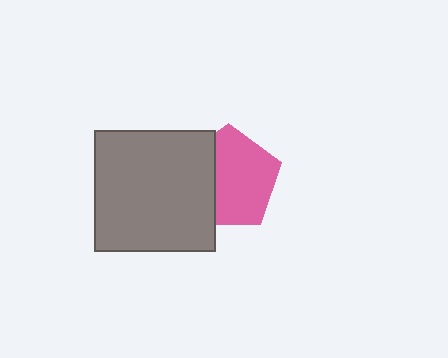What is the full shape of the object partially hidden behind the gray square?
The partially hidden object is a pink pentagon.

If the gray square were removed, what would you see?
You would see the complete pink pentagon.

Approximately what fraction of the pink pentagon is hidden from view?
Roughly 33% of the pink pentagon is hidden behind the gray square.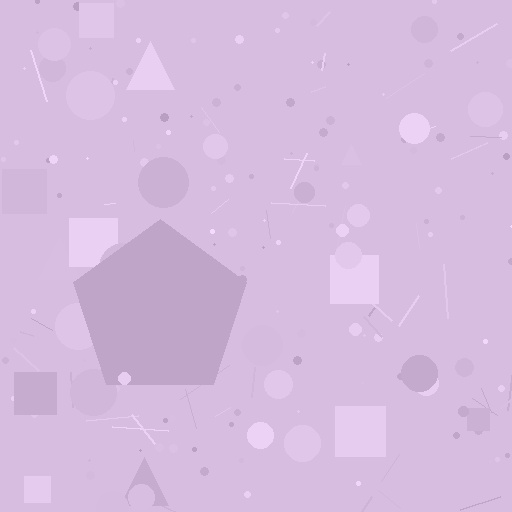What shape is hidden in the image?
A pentagon is hidden in the image.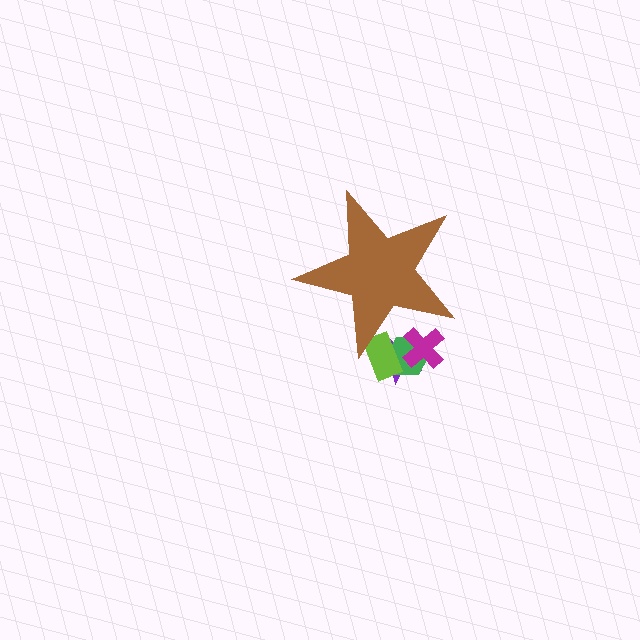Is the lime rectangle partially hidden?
Yes, the lime rectangle is partially hidden behind the brown star.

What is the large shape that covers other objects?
A brown star.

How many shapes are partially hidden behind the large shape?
4 shapes are partially hidden.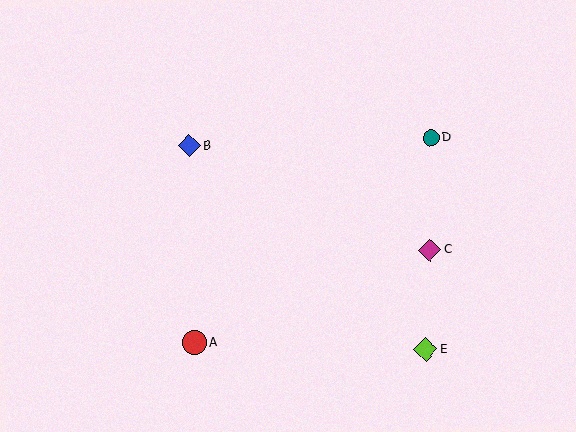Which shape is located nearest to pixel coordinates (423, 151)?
The teal circle (labeled D) at (431, 138) is nearest to that location.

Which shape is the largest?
The lime diamond (labeled E) is the largest.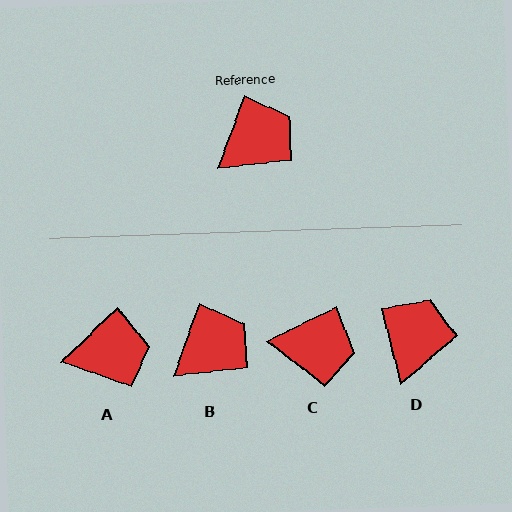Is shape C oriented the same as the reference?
No, it is off by about 44 degrees.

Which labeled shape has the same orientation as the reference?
B.